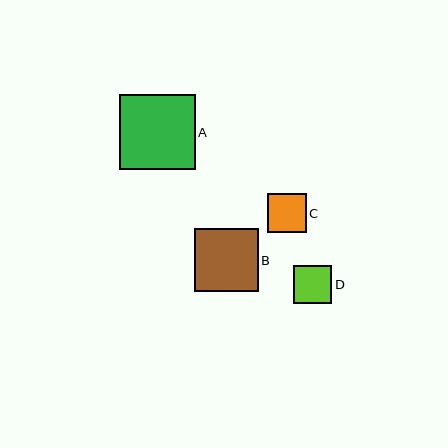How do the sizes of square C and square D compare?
Square C and square D are approximately the same size.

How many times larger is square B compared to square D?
Square B is approximately 1.7 times the size of square D.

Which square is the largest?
Square A is the largest with a size of approximately 76 pixels.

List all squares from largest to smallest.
From largest to smallest: A, B, C, D.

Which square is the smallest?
Square D is the smallest with a size of approximately 38 pixels.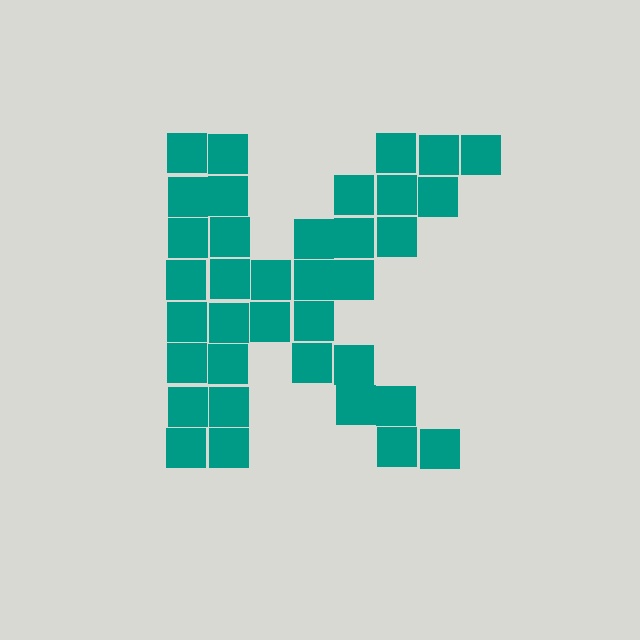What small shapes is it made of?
It is made of small squares.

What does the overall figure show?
The overall figure shows the letter K.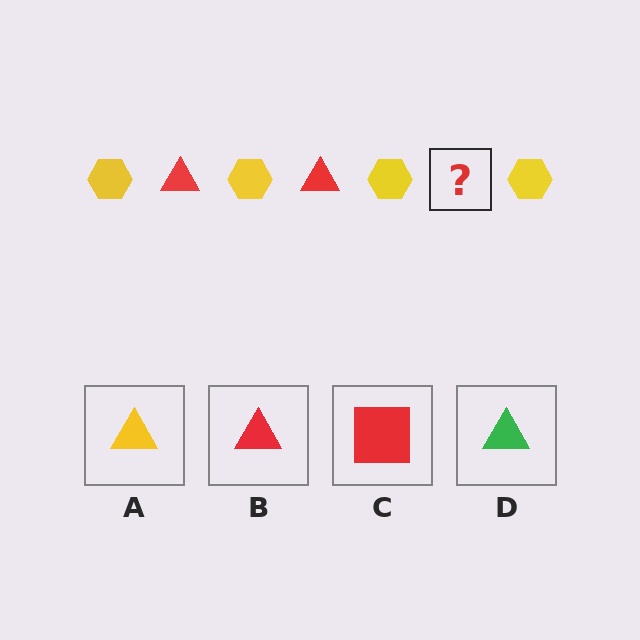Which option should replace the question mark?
Option B.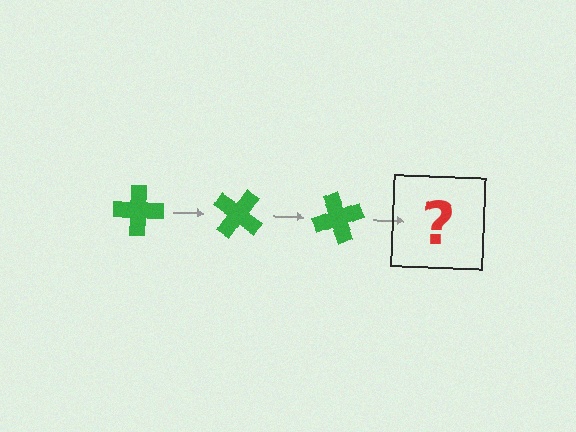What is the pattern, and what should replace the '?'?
The pattern is that the cross rotates 35 degrees each step. The '?' should be a green cross rotated 105 degrees.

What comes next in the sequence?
The next element should be a green cross rotated 105 degrees.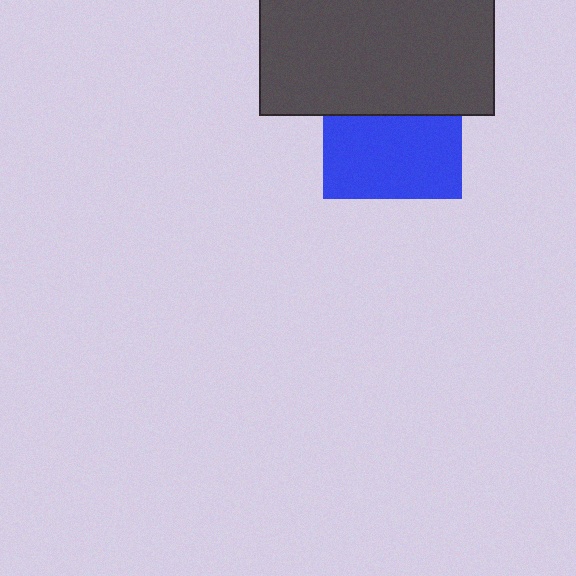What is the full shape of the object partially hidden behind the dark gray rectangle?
The partially hidden object is a blue square.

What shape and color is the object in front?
The object in front is a dark gray rectangle.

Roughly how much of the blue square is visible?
About half of it is visible (roughly 61%).